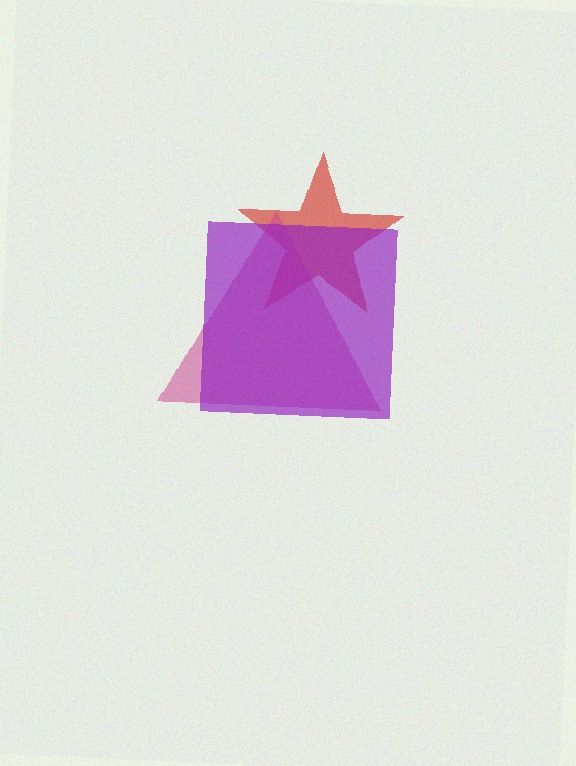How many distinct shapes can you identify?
There are 3 distinct shapes: a red star, a magenta triangle, a purple square.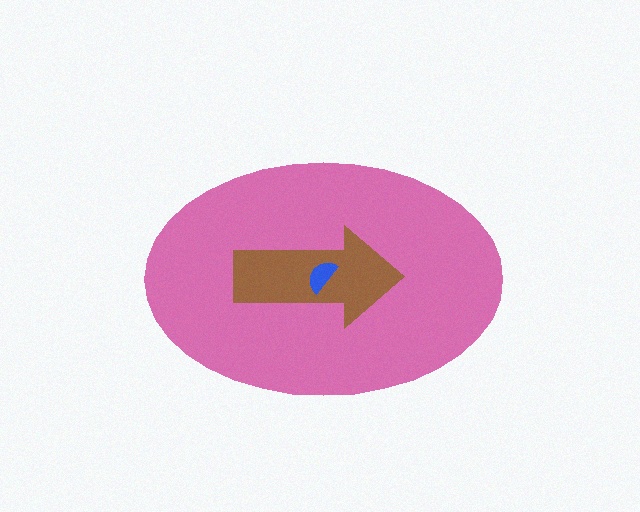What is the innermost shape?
The blue semicircle.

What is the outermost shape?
The pink ellipse.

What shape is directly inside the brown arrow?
The blue semicircle.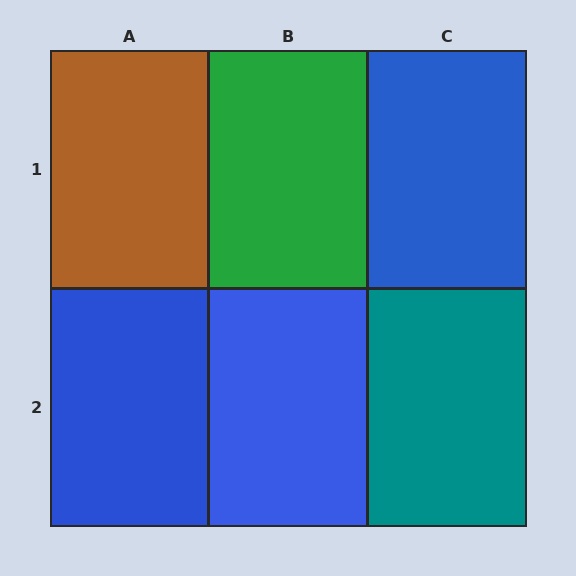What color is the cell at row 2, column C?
Teal.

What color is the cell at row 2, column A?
Blue.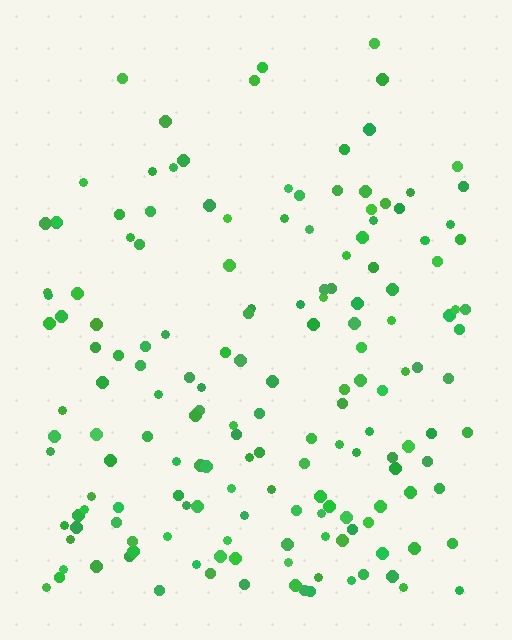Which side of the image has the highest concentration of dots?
The bottom.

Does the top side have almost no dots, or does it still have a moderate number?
Still a moderate number, just noticeably fewer than the bottom.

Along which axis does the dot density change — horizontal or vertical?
Vertical.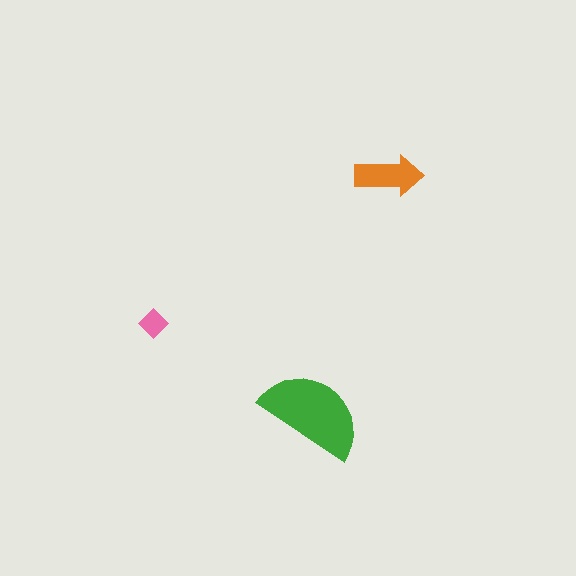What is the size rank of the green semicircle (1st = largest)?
1st.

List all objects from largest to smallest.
The green semicircle, the orange arrow, the pink diamond.